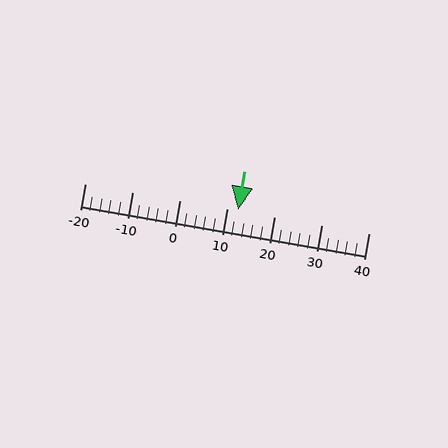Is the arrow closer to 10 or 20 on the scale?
The arrow is closer to 10.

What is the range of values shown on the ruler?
The ruler shows values from -20 to 40.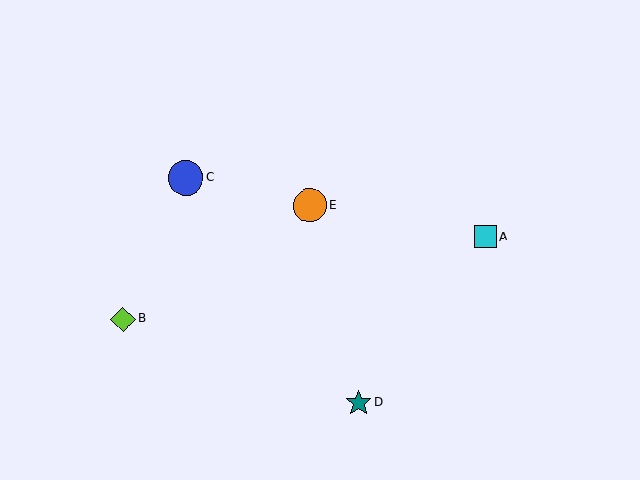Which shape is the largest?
The blue circle (labeled C) is the largest.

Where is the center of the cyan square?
The center of the cyan square is at (486, 237).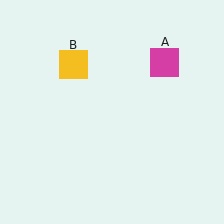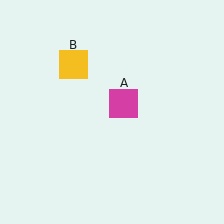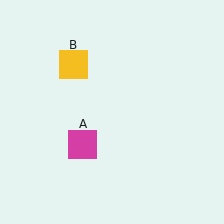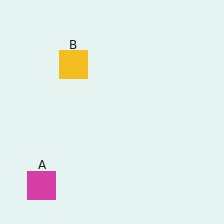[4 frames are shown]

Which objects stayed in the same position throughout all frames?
Yellow square (object B) remained stationary.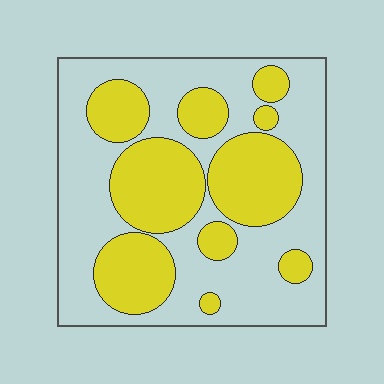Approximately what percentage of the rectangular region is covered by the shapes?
Approximately 40%.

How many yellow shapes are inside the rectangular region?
10.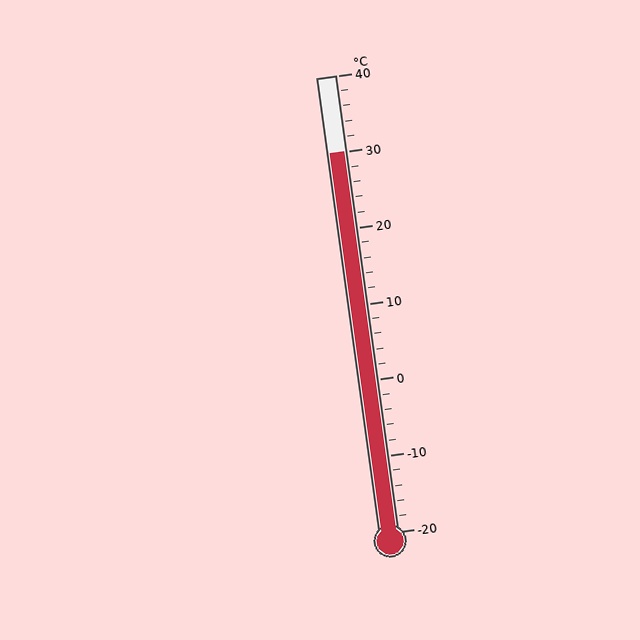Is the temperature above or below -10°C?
The temperature is above -10°C.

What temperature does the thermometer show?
The thermometer shows approximately 30°C.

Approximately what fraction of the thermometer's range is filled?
The thermometer is filled to approximately 85% of its range.